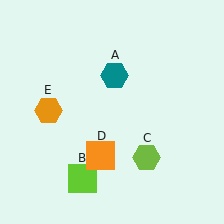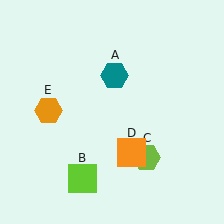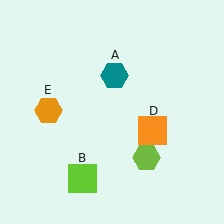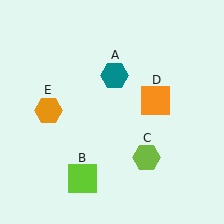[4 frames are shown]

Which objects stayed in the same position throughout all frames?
Teal hexagon (object A) and lime square (object B) and lime hexagon (object C) and orange hexagon (object E) remained stationary.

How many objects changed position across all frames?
1 object changed position: orange square (object D).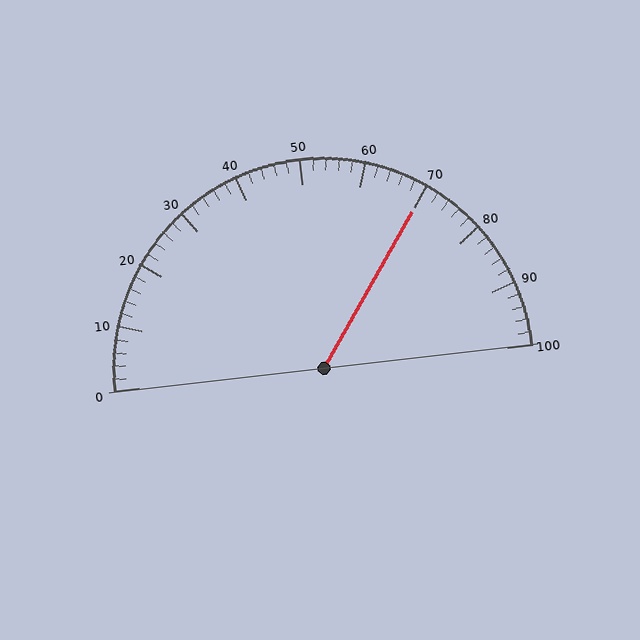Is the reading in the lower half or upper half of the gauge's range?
The reading is in the upper half of the range (0 to 100).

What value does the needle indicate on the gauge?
The needle indicates approximately 70.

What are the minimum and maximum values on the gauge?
The gauge ranges from 0 to 100.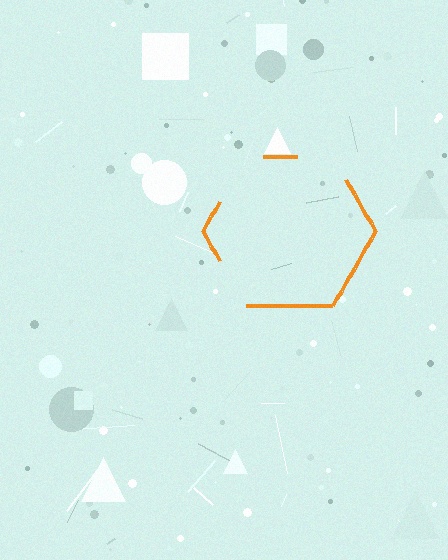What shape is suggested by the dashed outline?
The dashed outline suggests a hexagon.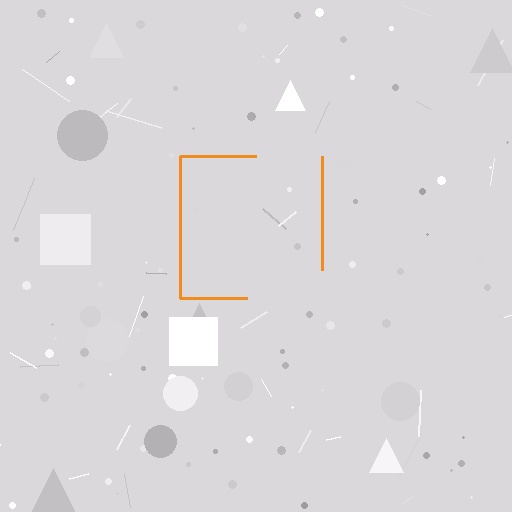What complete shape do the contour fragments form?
The contour fragments form a square.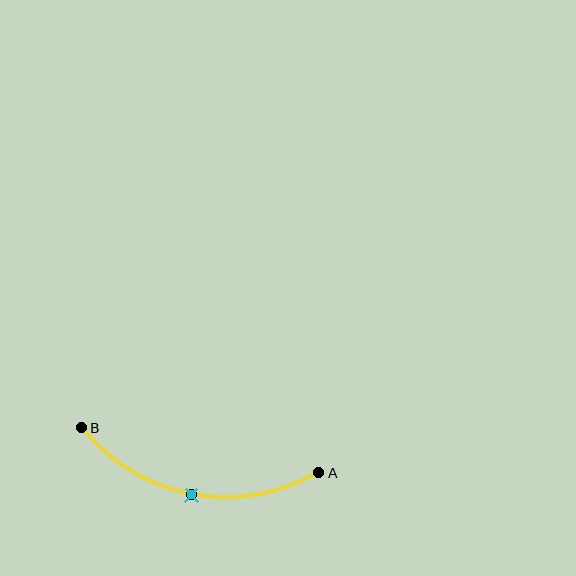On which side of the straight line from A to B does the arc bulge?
The arc bulges below the straight line connecting A and B.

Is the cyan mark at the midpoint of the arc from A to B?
Yes. The cyan mark lies on the arc at equal arc-length from both A and B — it is the arc midpoint.